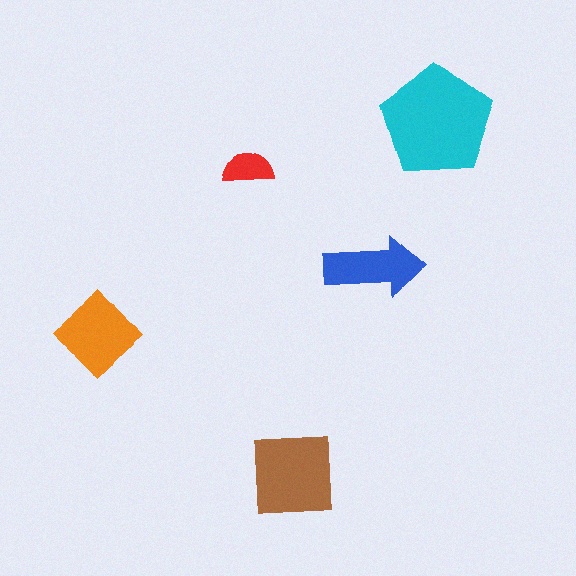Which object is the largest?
The cyan pentagon.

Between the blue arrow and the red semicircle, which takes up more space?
The blue arrow.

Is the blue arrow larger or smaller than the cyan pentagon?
Smaller.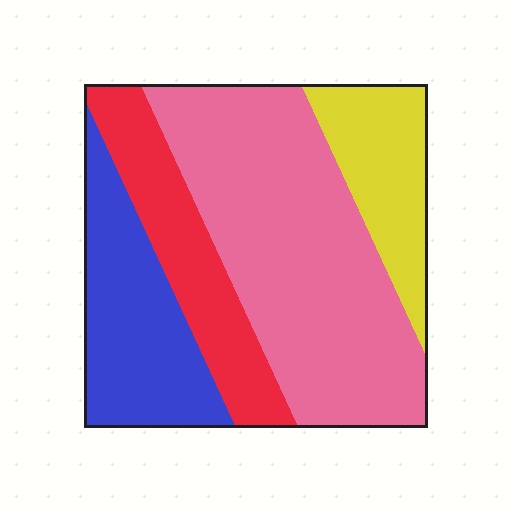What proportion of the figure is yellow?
Yellow takes up about one sixth (1/6) of the figure.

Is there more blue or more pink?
Pink.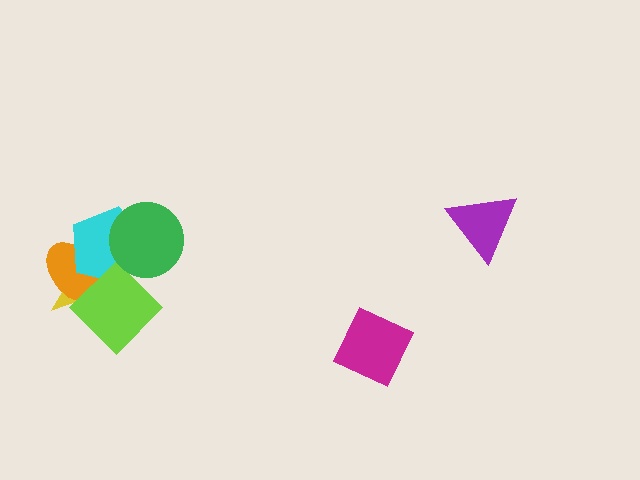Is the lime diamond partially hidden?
Yes, it is partially covered by another shape.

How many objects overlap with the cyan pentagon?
4 objects overlap with the cyan pentagon.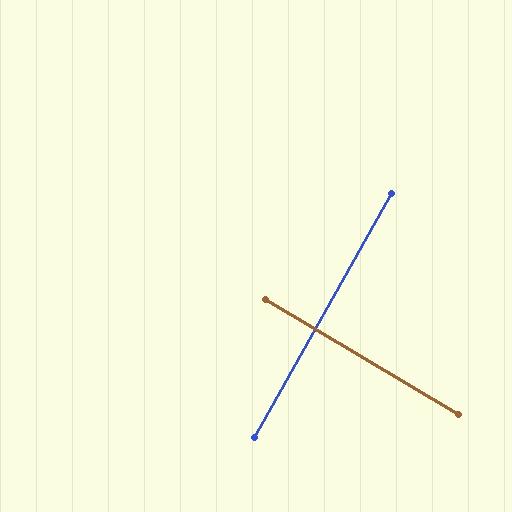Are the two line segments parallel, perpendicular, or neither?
Perpendicular — they meet at approximately 89°.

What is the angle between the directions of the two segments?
Approximately 89 degrees.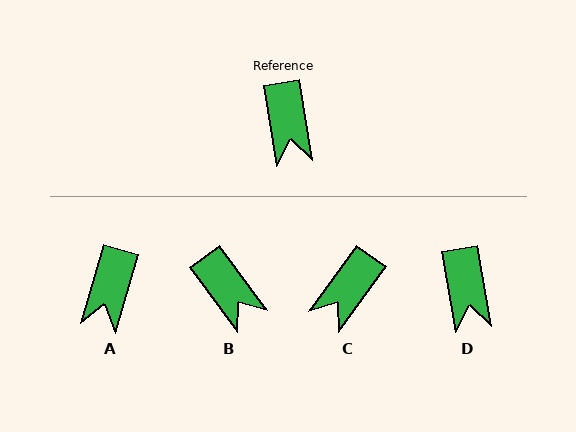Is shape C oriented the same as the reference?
No, it is off by about 45 degrees.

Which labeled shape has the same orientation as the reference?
D.